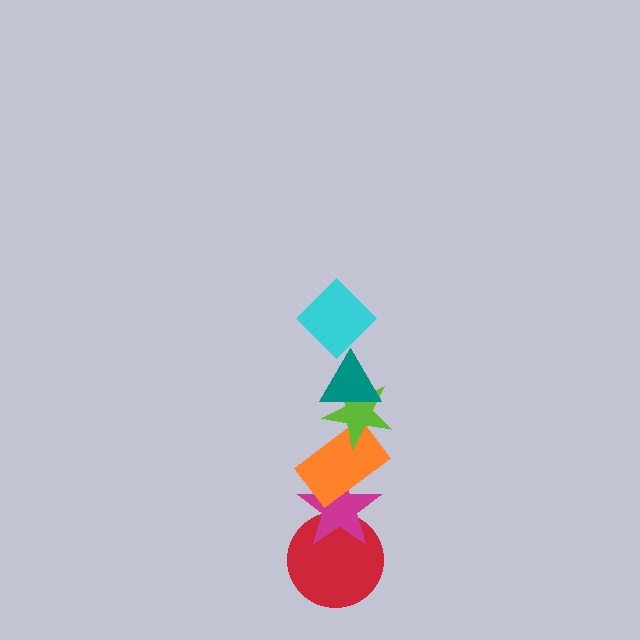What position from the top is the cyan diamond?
The cyan diamond is 1st from the top.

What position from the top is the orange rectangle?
The orange rectangle is 4th from the top.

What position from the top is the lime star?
The lime star is 3rd from the top.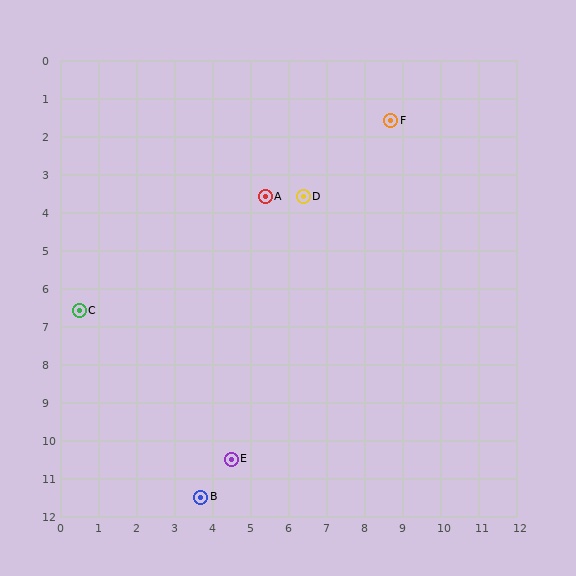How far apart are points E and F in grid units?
Points E and F are about 9.8 grid units apart.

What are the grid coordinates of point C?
Point C is at approximately (0.5, 6.6).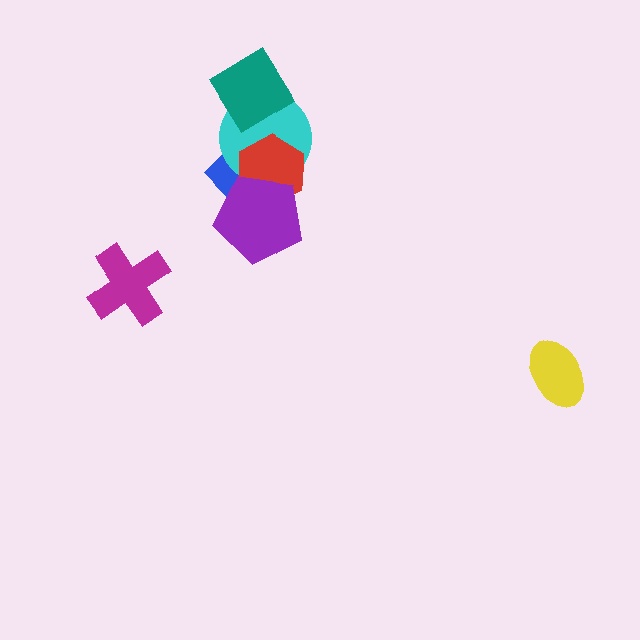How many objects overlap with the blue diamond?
3 objects overlap with the blue diamond.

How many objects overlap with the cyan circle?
4 objects overlap with the cyan circle.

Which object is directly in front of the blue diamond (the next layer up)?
The cyan circle is directly in front of the blue diamond.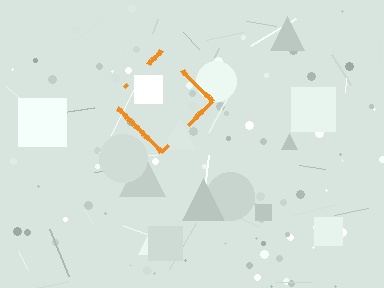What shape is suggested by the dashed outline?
The dashed outline suggests a diamond.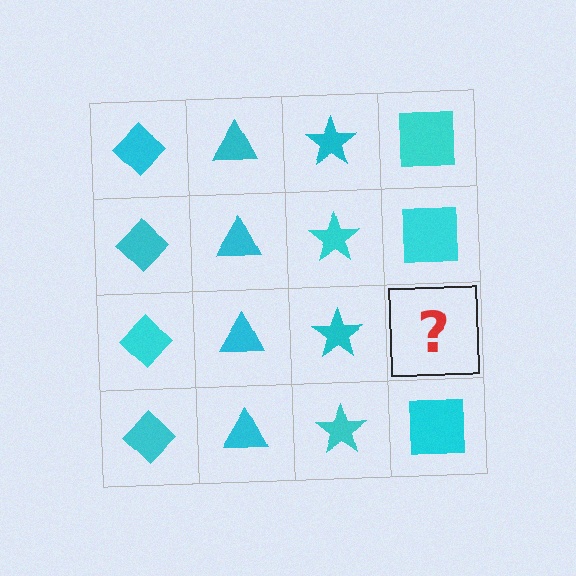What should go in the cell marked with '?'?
The missing cell should contain a cyan square.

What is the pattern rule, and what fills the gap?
The rule is that each column has a consistent shape. The gap should be filled with a cyan square.